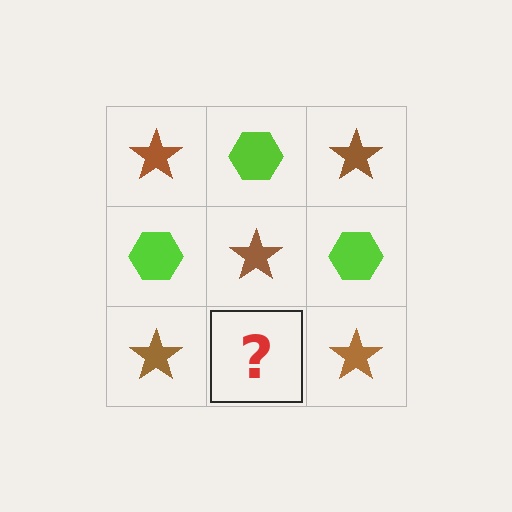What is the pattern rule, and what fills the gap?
The rule is that it alternates brown star and lime hexagon in a checkerboard pattern. The gap should be filled with a lime hexagon.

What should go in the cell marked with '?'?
The missing cell should contain a lime hexagon.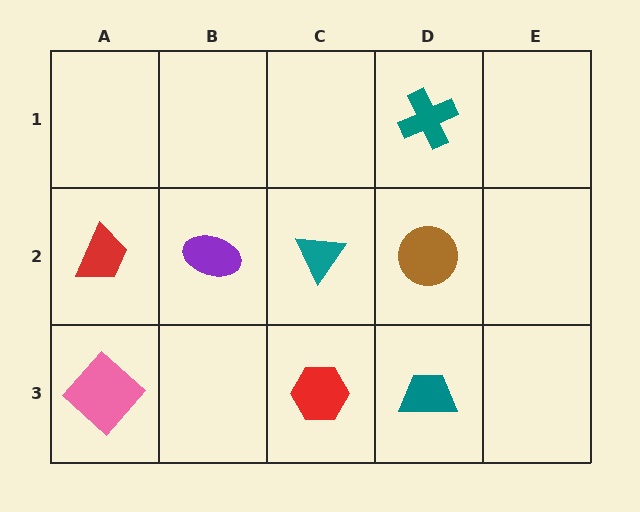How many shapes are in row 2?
4 shapes.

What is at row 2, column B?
A purple ellipse.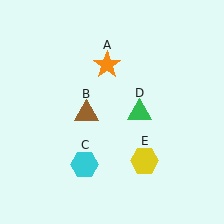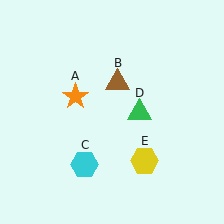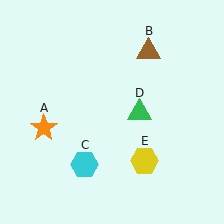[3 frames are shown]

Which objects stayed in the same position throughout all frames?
Cyan hexagon (object C) and green triangle (object D) and yellow hexagon (object E) remained stationary.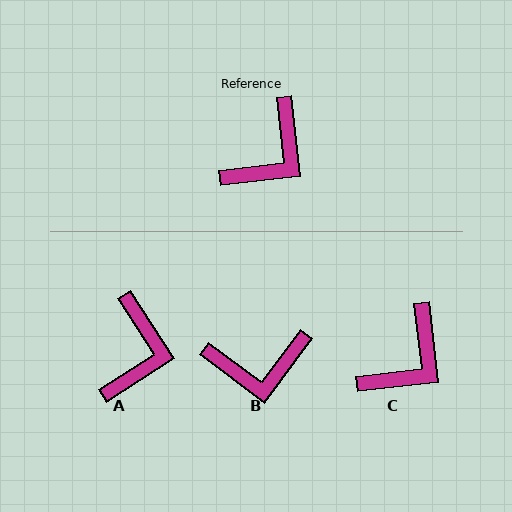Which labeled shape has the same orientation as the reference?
C.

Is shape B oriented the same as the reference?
No, it is off by about 43 degrees.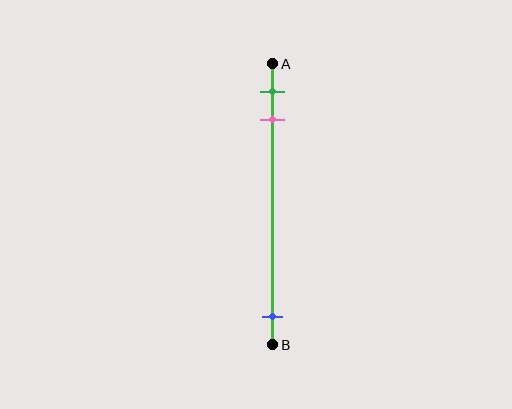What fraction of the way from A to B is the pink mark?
The pink mark is approximately 20% (0.2) of the way from A to B.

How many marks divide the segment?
There are 3 marks dividing the segment.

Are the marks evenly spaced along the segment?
No, the marks are not evenly spaced.